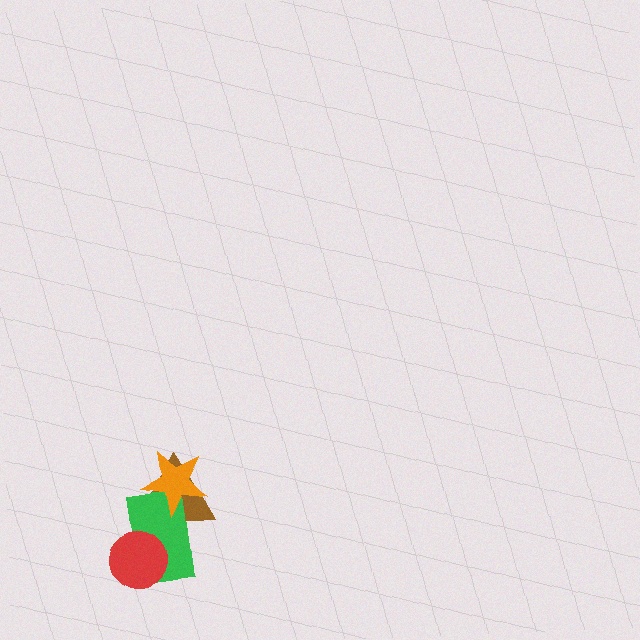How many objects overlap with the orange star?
2 objects overlap with the orange star.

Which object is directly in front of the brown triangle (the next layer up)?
The green rectangle is directly in front of the brown triangle.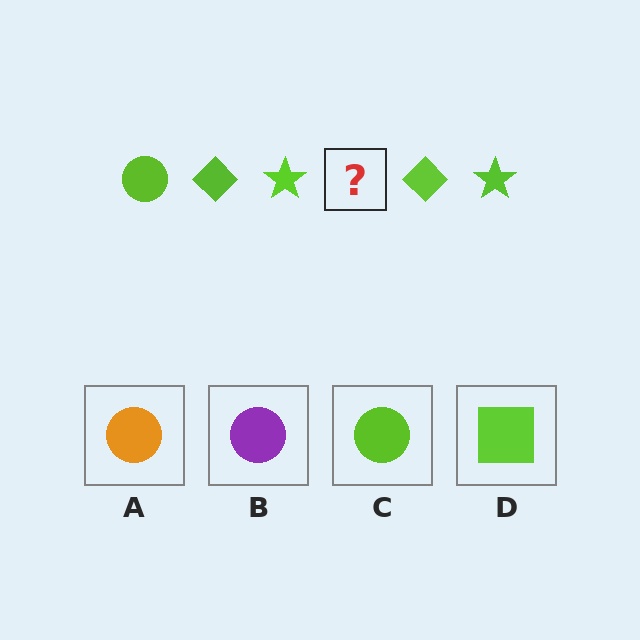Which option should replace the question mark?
Option C.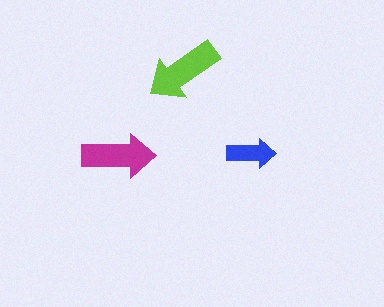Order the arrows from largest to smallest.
the lime one, the magenta one, the blue one.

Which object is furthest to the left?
The magenta arrow is leftmost.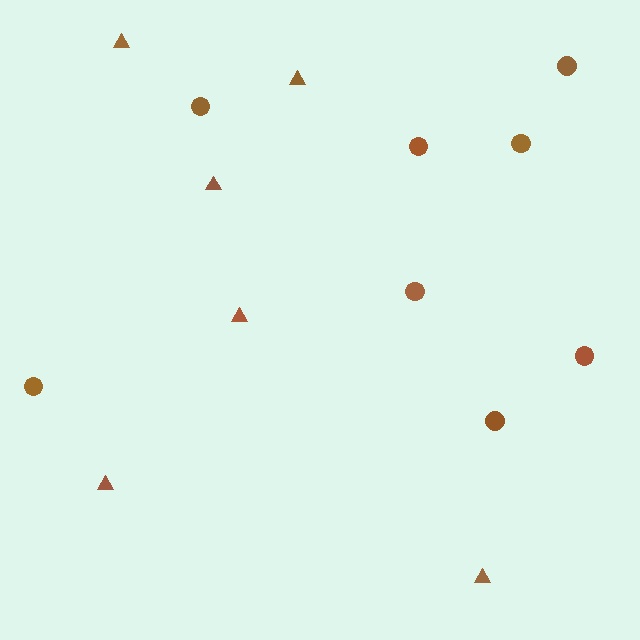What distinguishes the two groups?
There are 2 groups: one group of triangles (6) and one group of circles (8).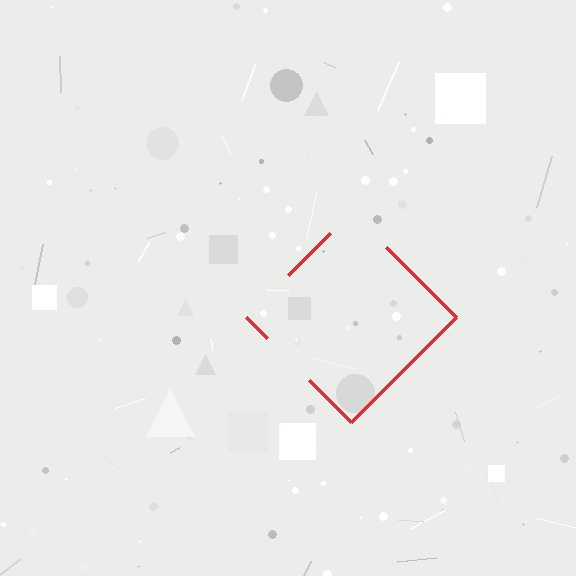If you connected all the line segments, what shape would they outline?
They would outline a diamond.